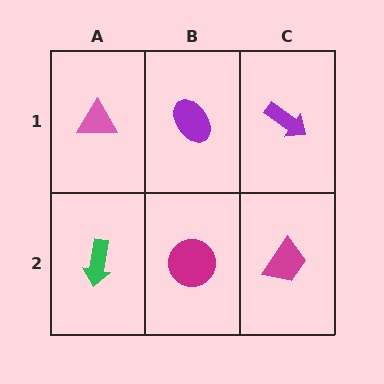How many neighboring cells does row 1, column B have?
3.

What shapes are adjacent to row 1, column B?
A magenta circle (row 2, column B), a pink triangle (row 1, column A), a purple arrow (row 1, column C).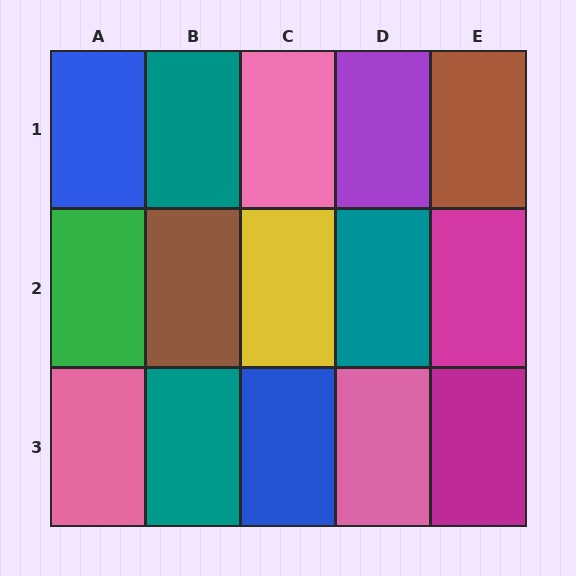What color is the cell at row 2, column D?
Teal.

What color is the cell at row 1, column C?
Pink.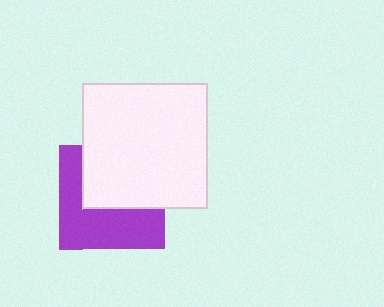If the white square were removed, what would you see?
You would see the complete purple square.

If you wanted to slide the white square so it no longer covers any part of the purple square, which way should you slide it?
Slide it up — that is the most direct way to separate the two shapes.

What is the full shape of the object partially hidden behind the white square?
The partially hidden object is a purple square.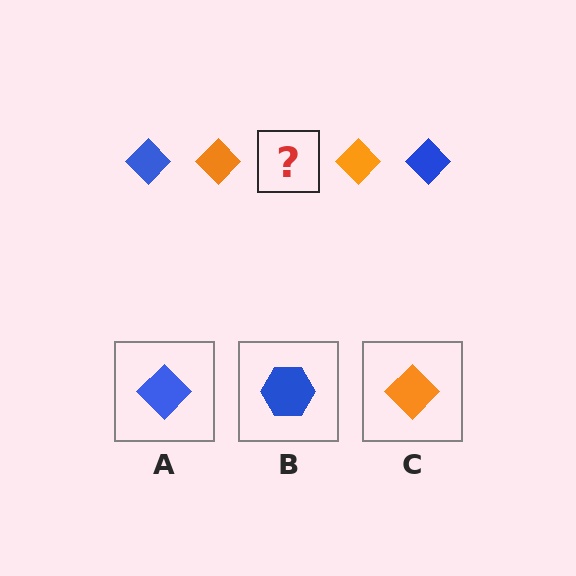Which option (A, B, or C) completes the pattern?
A.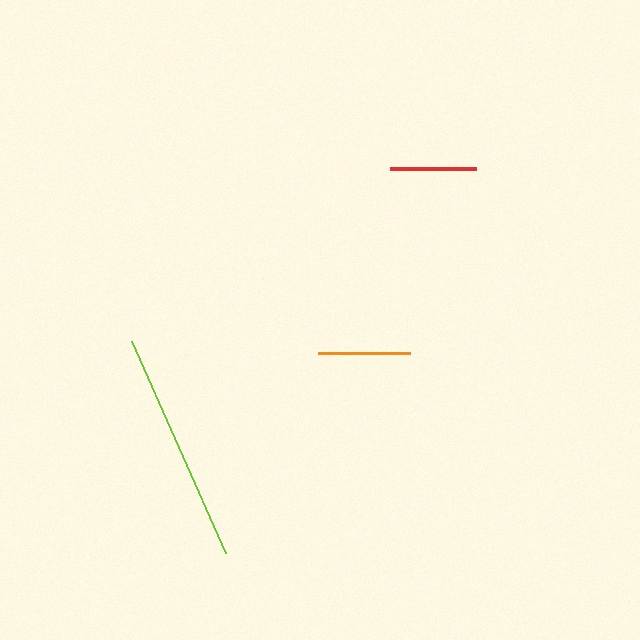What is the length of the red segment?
The red segment is approximately 86 pixels long.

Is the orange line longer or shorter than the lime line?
The lime line is longer than the orange line.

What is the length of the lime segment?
The lime segment is approximately 232 pixels long.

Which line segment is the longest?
The lime line is the longest at approximately 232 pixels.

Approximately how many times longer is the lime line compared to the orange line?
The lime line is approximately 2.5 times the length of the orange line.